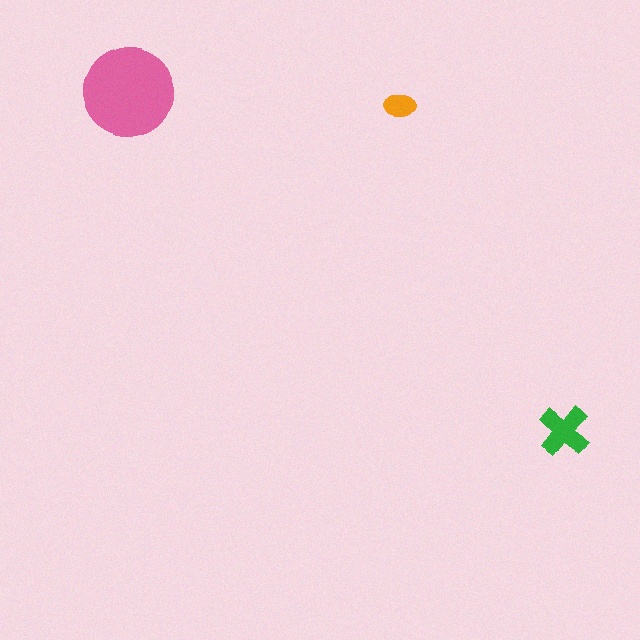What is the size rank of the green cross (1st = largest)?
2nd.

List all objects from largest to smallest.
The pink circle, the green cross, the orange ellipse.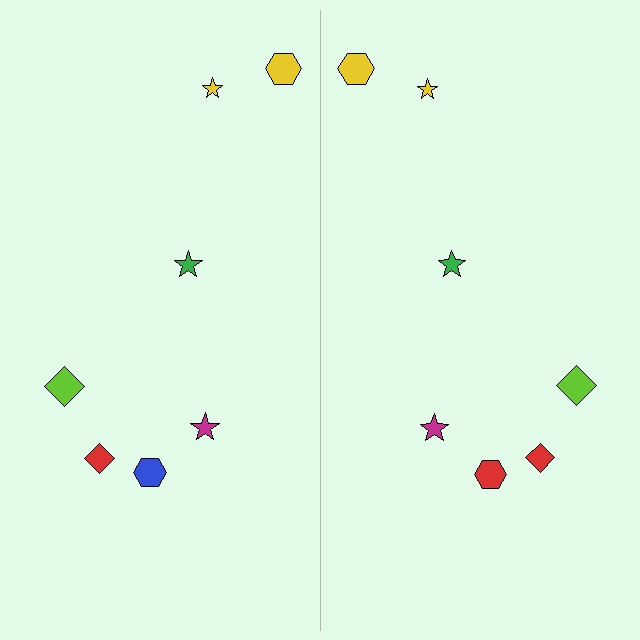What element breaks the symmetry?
The red hexagon on the right side breaks the symmetry — its mirror counterpart is blue.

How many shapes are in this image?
There are 14 shapes in this image.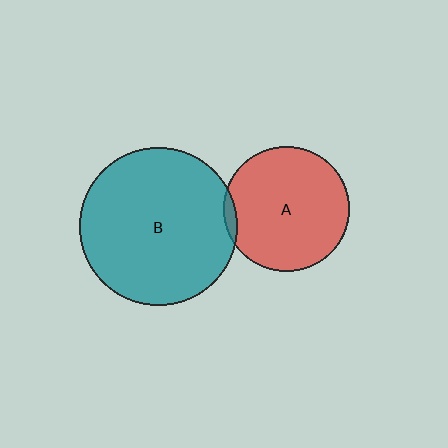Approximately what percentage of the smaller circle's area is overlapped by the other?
Approximately 5%.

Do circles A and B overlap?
Yes.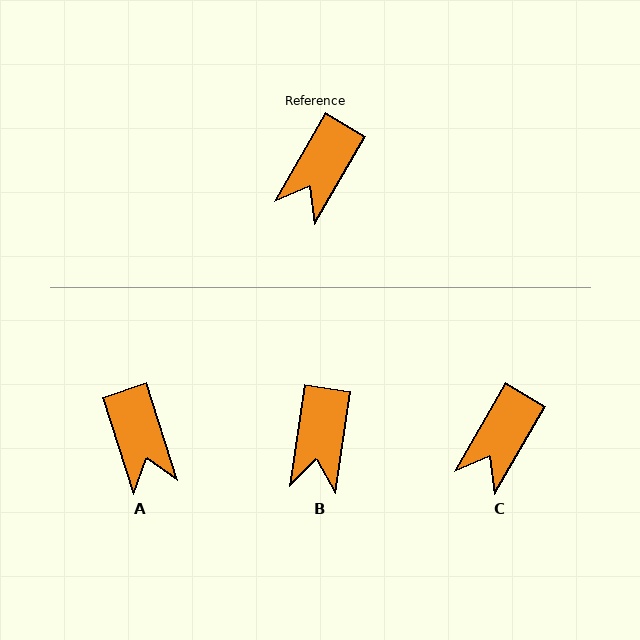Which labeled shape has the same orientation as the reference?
C.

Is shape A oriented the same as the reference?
No, it is off by about 48 degrees.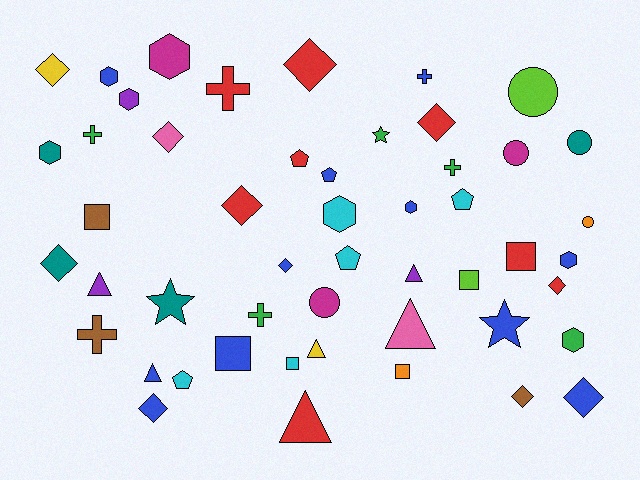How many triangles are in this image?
There are 6 triangles.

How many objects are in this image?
There are 50 objects.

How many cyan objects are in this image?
There are 5 cyan objects.